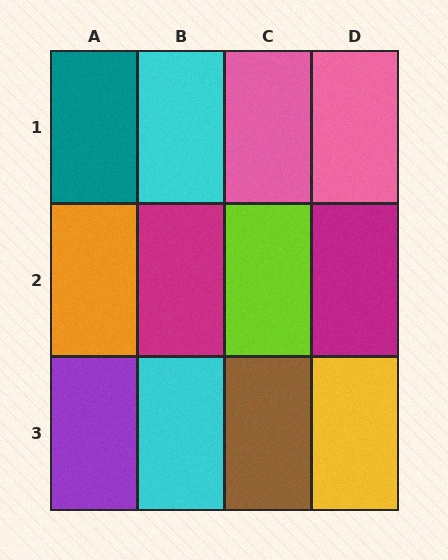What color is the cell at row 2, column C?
Lime.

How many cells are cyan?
2 cells are cyan.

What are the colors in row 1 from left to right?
Teal, cyan, pink, pink.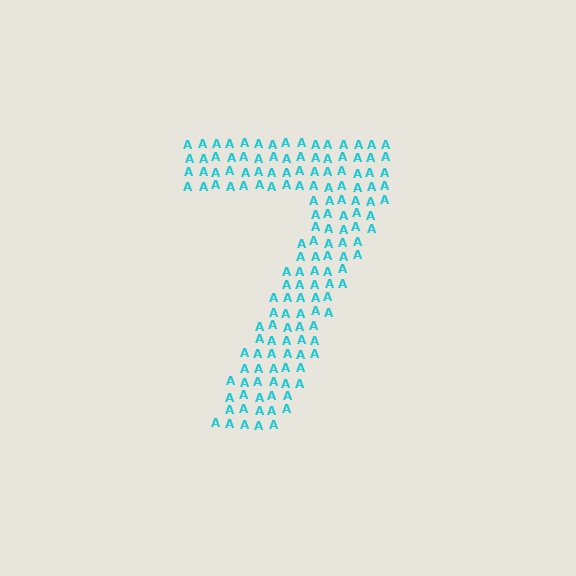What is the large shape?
The large shape is the digit 7.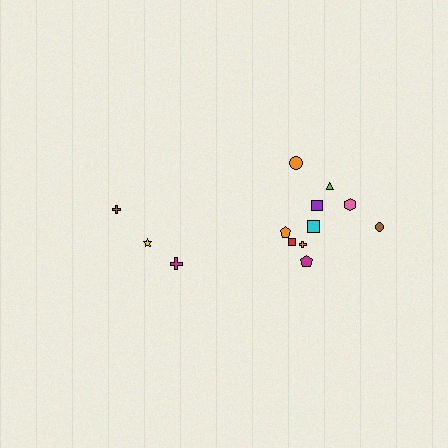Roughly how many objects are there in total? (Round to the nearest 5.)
Roughly 15 objects in total.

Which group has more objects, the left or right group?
The right group.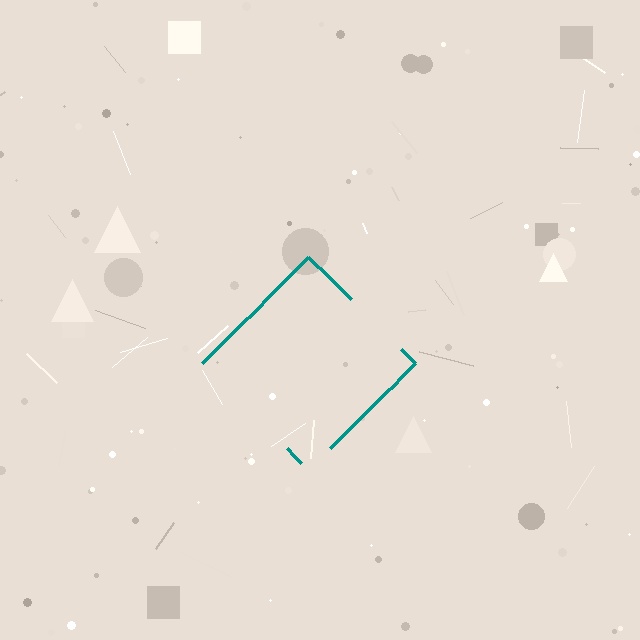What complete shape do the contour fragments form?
The contour fragments form a diamond.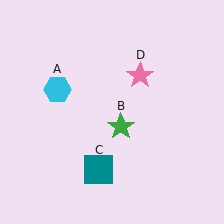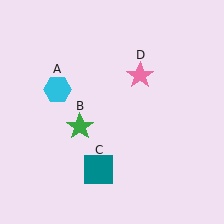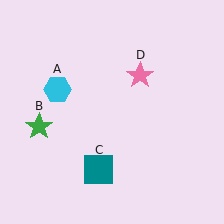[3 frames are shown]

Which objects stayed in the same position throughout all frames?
Cyan hexagon (object A) and teal square (object C) and pink star (object D) remained stationary.